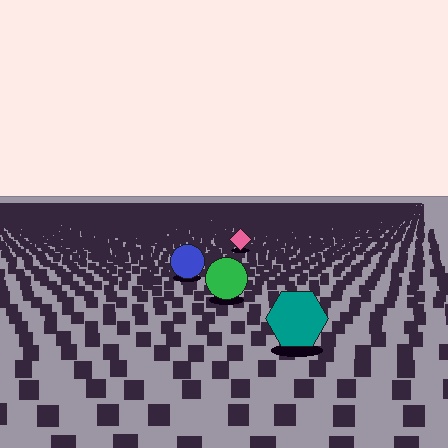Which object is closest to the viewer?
The teal hexagon is closest. The texture marks near it are larger and more spread out.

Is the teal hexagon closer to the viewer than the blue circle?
Yes. The teal hexagon is closer — you can tell from the texture gradient: the ground texture is coarser near it.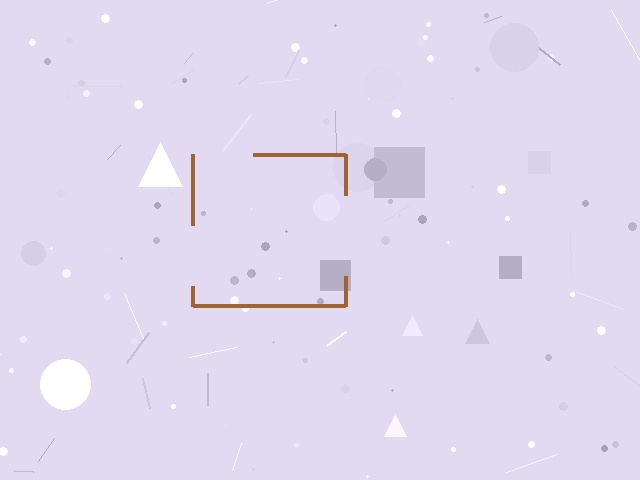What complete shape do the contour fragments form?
The contour fragments form a square.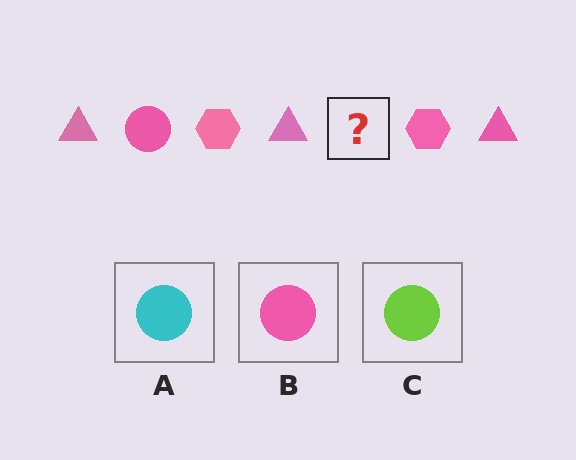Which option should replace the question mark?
Option B.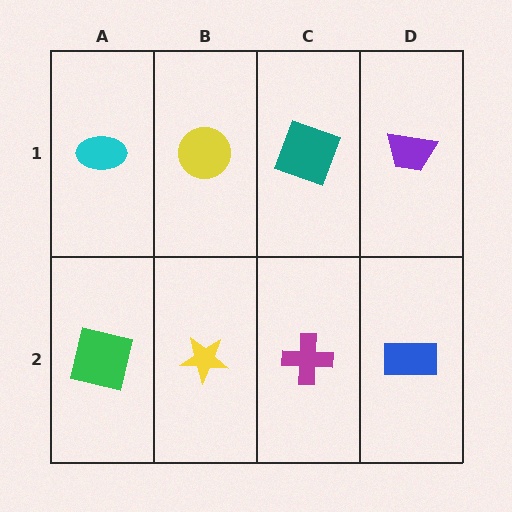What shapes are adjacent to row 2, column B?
A yellow circle (row 1, column B), a green square (row 2, column A), a magenta cross (row 2, column C).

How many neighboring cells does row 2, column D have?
2.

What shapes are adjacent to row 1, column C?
A magenta cross (row 2, column C), a yellow circle (row 1, column B), a purple trapezoid (row 1, column D).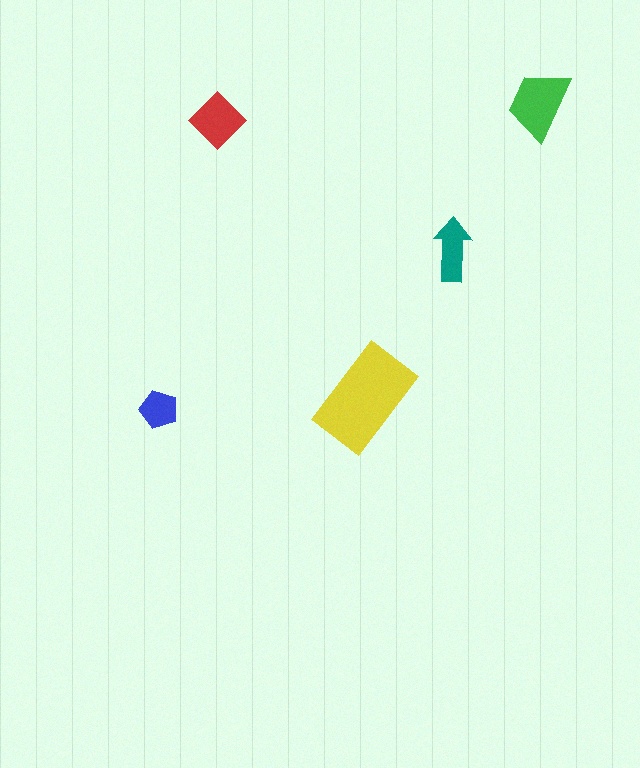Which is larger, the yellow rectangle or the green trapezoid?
The yellow rectangle.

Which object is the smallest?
The blue pentagon.